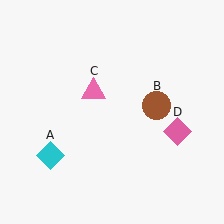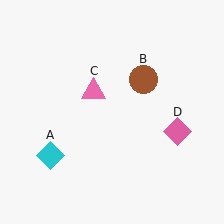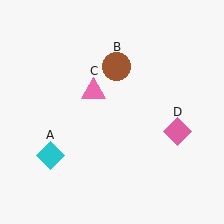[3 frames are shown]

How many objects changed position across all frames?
1 object changed position: brown circle (object B).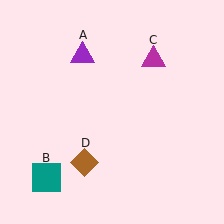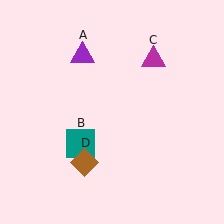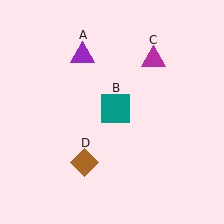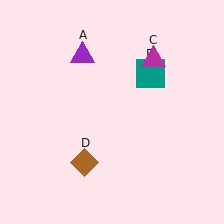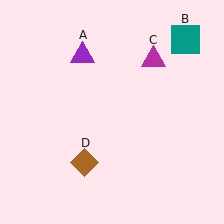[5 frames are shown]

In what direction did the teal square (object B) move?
The teal square (object B) moved up and to the right.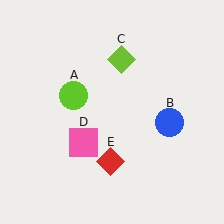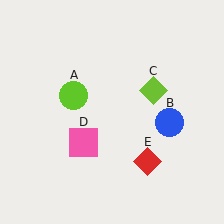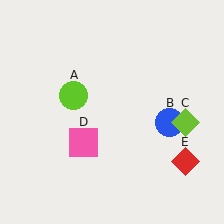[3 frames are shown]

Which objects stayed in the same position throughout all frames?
Lime circle (object A) and blue circle (object B) and pink square (object D) remained stationary.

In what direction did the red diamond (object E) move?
The red diamond (object E) moved right.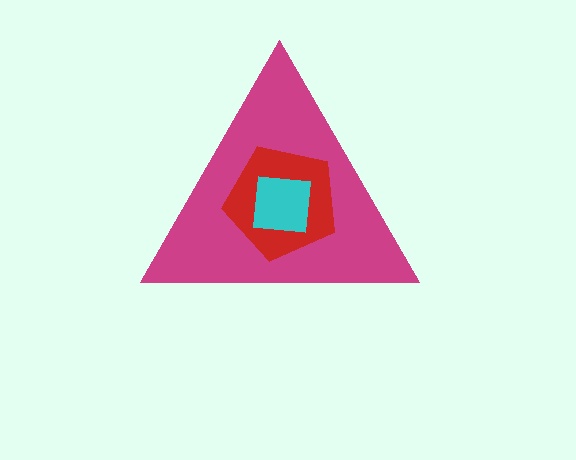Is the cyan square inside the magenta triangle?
Yes.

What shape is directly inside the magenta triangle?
The red pentagon.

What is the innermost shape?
The cyan square.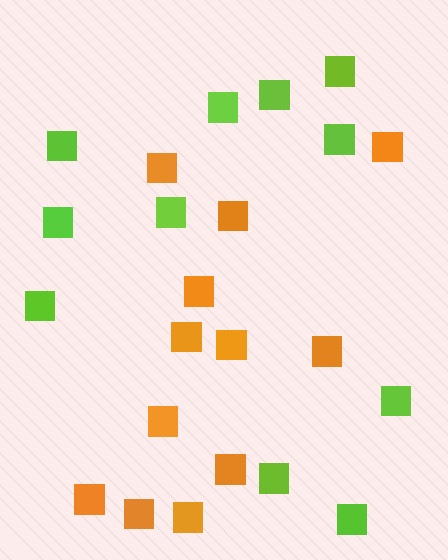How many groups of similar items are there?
There are 2 groups: one group of orange squares (12) and one group of lime squares (11).